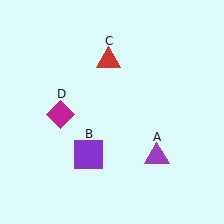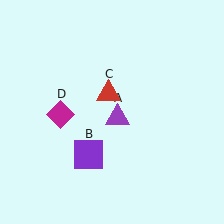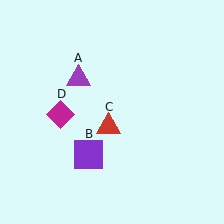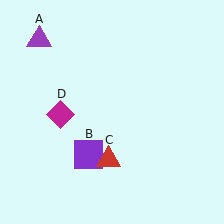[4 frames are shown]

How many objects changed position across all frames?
2 objects changed position: purple triangle (object A), red triangle (object C).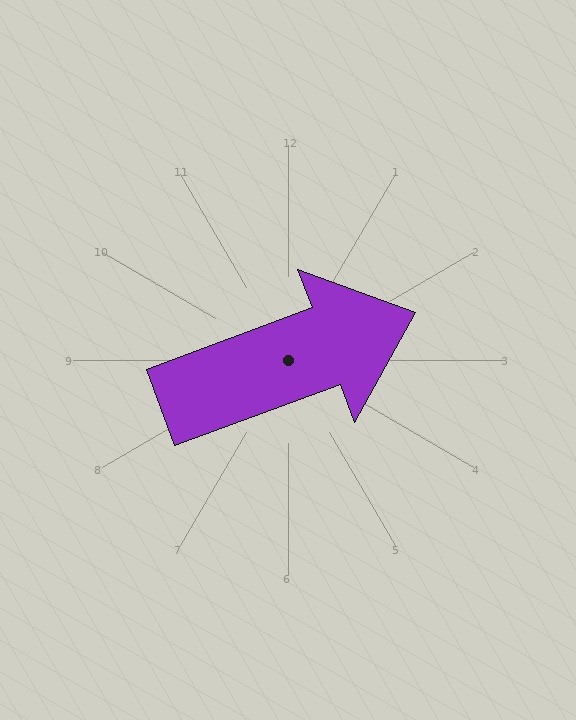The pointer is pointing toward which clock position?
Roughly 2 o'clock.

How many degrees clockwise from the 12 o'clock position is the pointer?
Approximately 70 degrees.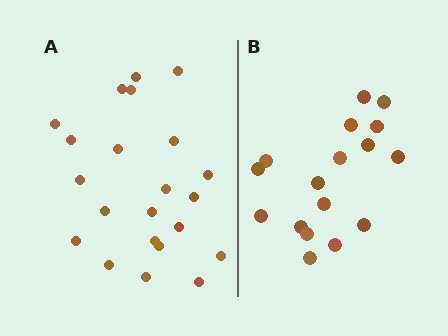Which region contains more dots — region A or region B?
Region A (the left region) has more dots.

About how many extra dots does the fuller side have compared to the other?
Region A has about 5 more dots than region B.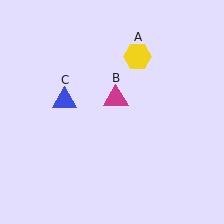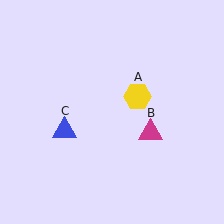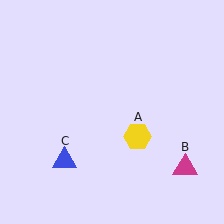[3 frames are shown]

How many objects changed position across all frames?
3 objects changed position: yellow hexagon (object A), magenta triangle (object B), blue triangle (object C).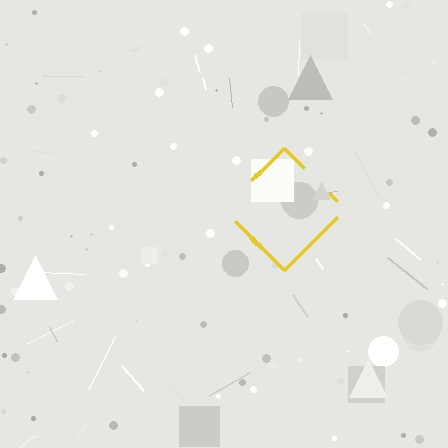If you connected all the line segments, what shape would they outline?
They would outline a diamond.